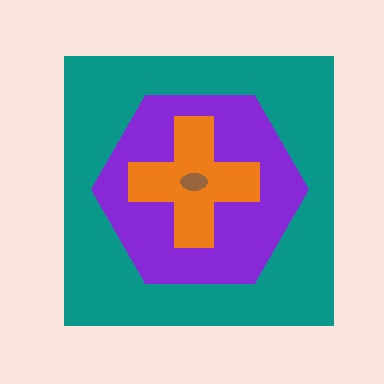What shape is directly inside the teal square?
The purple hexagon.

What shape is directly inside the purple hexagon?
The orange cross.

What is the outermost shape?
The teal square.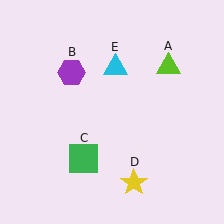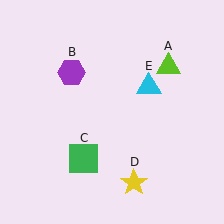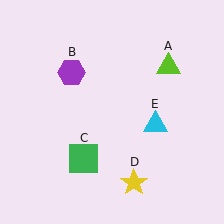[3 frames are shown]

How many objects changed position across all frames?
1 object changed position: cyan triangle (object E).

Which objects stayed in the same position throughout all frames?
Lime triangle (object A) and purple hexagon (object B) and green square (object C) and yellow star (object D) remained stationary.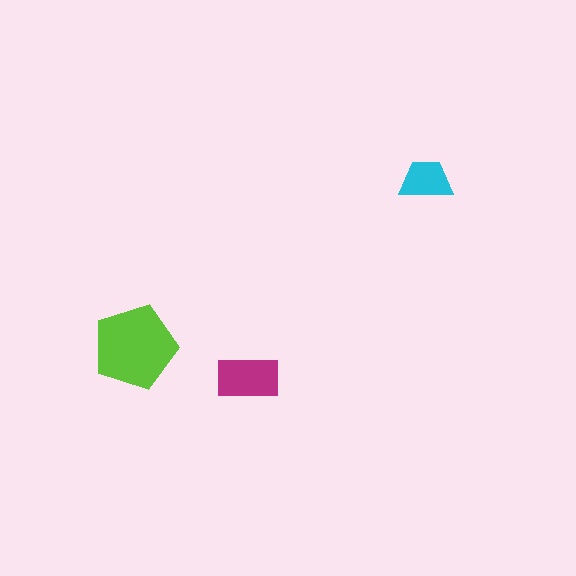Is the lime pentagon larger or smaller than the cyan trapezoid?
Larger.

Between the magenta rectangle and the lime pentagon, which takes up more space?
The lime pentagon.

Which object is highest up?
The cyan trapezoid is topmost.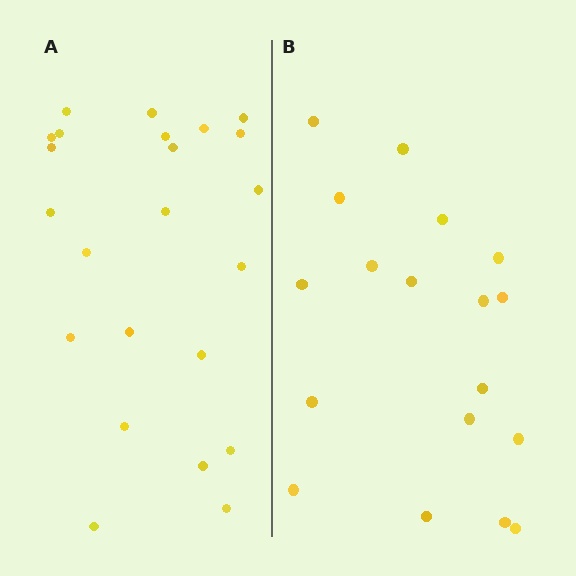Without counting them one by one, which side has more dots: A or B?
Region A (the left region) has more dots.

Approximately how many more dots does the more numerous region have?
Region A has about 5 more dots than region B.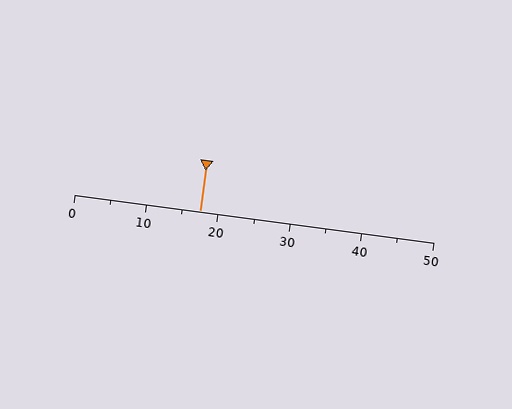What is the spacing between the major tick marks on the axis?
The major ticks are spaced 10 apart.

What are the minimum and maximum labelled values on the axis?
The axis runs from 0 to 50.